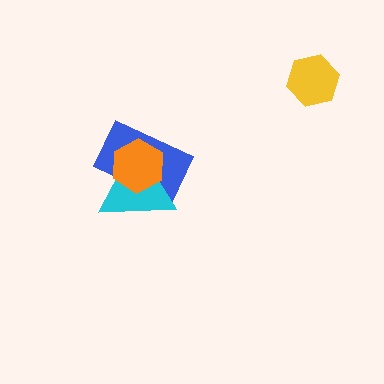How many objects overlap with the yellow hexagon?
0 objects overlap with the yellow hexagon.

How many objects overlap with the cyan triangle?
2 objects overlap with the cyan triangle.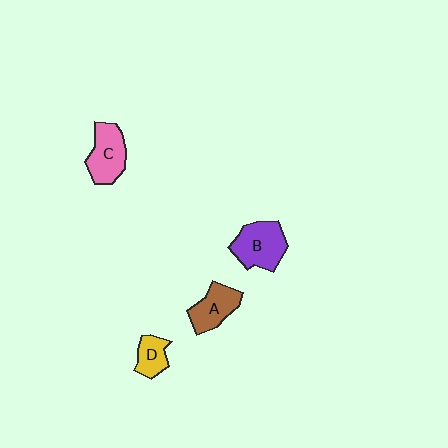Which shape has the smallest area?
Shape D (yellow).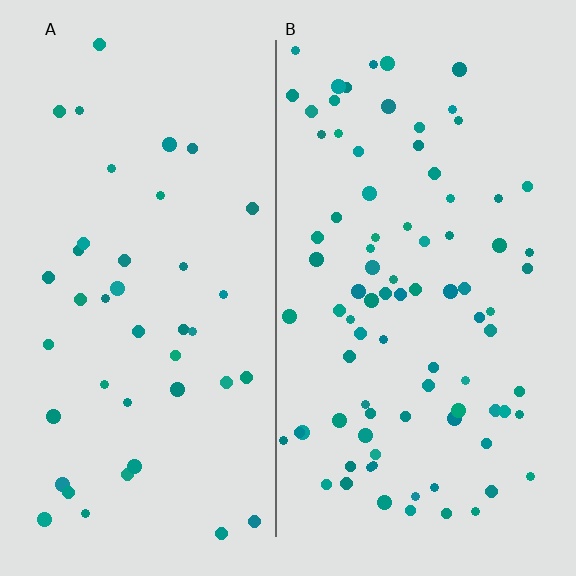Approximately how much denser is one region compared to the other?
Approximately 2.1× — region B over region A.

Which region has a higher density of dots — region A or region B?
B (the right).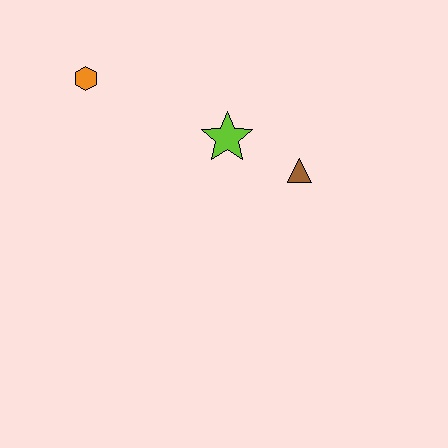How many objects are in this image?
There are 3 objects.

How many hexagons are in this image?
There is 1 hexagon.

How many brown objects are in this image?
There is 1 brown object.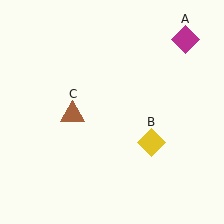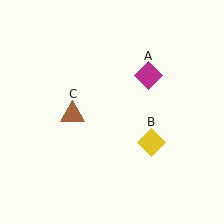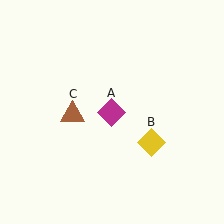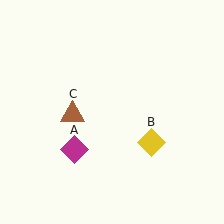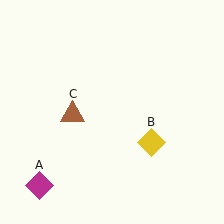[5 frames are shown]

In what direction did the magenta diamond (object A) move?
The magenta diamond (object A) moved down and to the left.